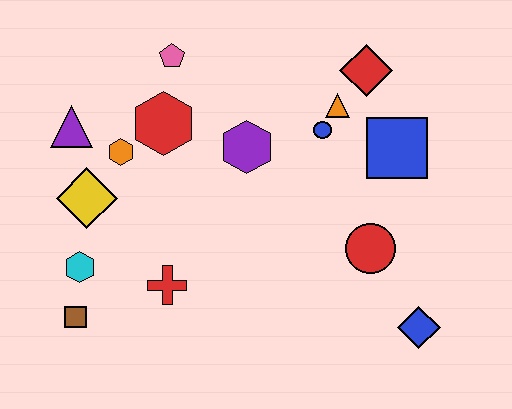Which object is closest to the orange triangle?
The blue circle is closest to the orange triangle.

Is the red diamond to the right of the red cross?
Yes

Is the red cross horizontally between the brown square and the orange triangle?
Yes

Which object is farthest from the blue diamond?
The purple triangle is farthest from the blue diamond.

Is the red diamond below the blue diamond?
No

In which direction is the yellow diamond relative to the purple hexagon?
The yellow diamond is to the left of the purple hexagon.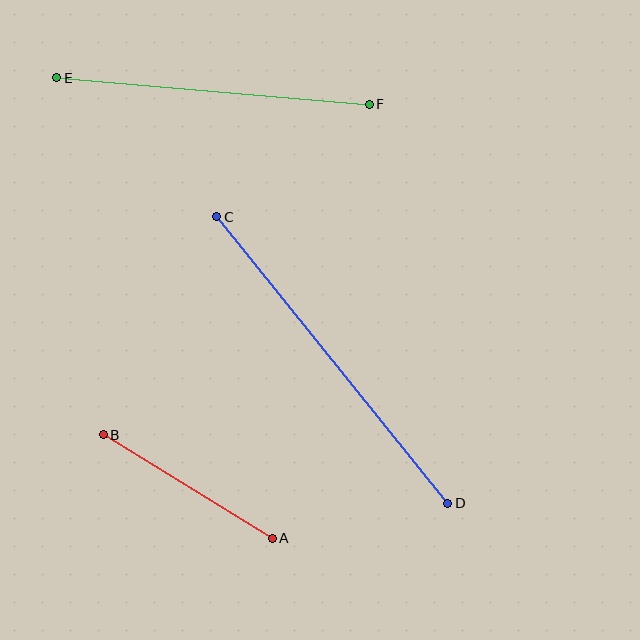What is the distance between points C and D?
The distance is approximately 368 pixels.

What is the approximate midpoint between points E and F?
The midpoint is at approximately (213, 91) pixels.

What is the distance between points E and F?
The distance is approximately 313 pixels.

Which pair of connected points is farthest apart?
Points C and D are farthest apart.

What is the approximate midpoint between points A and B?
The midpoint is at approximately (188, 486) pixels.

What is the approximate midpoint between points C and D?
The midpoint is at approximately (332, 360) pixels.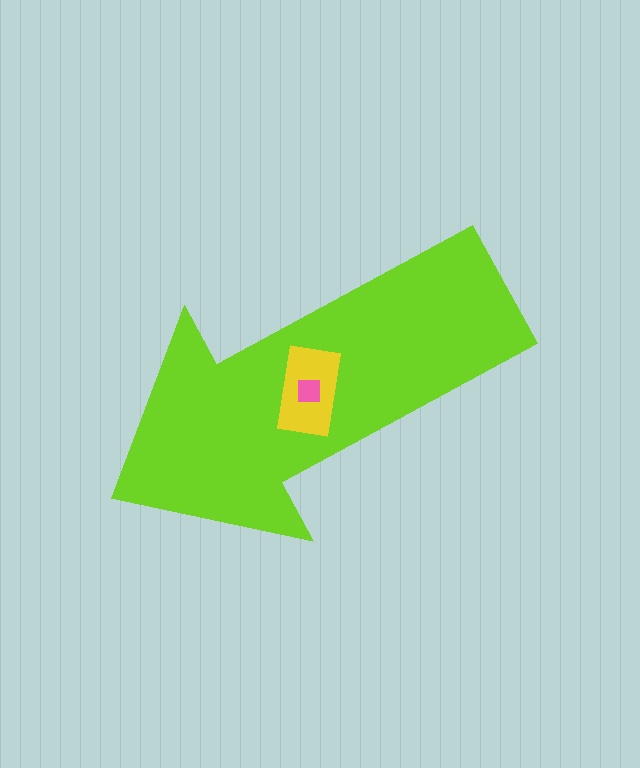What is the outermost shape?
The lime arrow.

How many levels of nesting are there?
3.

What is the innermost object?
The pink square.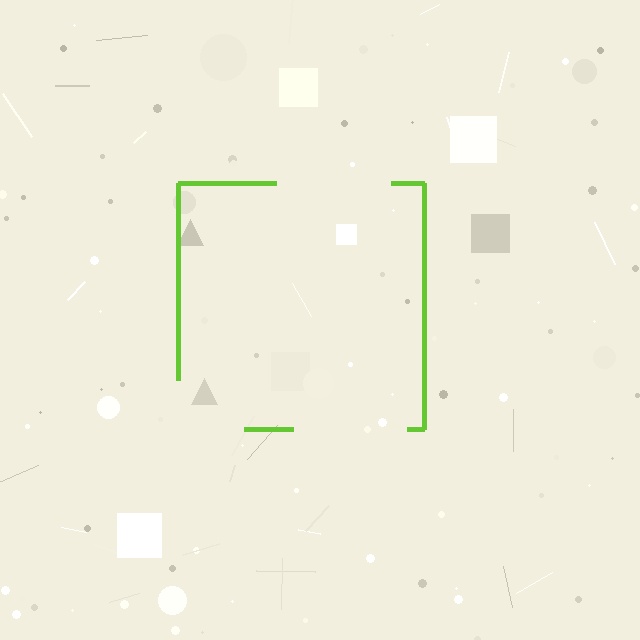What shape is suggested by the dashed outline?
The dashed outline suggests a square.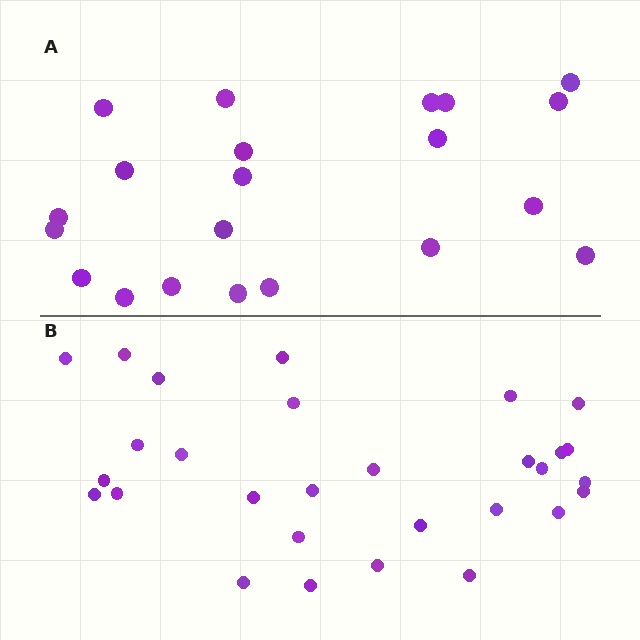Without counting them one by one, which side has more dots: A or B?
Region B (the bottom region) has more dots.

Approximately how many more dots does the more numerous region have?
Region B has roughly 8 or so more dots than region A.